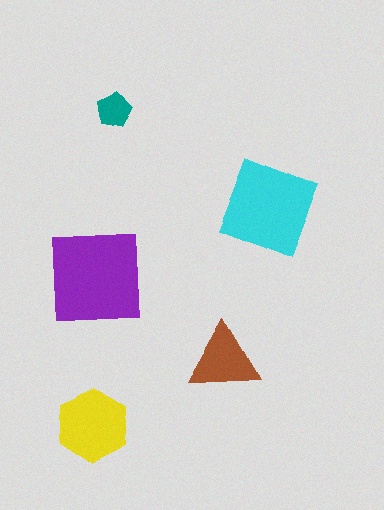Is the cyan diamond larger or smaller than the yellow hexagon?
Larger.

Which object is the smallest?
The teal pentagon.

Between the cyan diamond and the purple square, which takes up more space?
The purple square.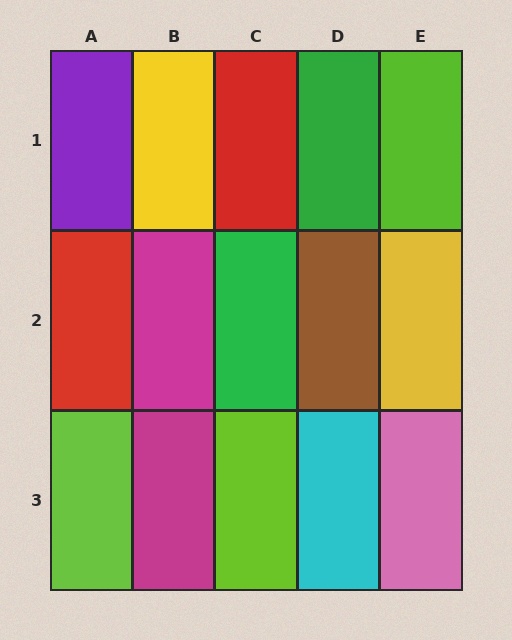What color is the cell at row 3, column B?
Magenta.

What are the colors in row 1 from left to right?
Purple, yellow, red, green, lime.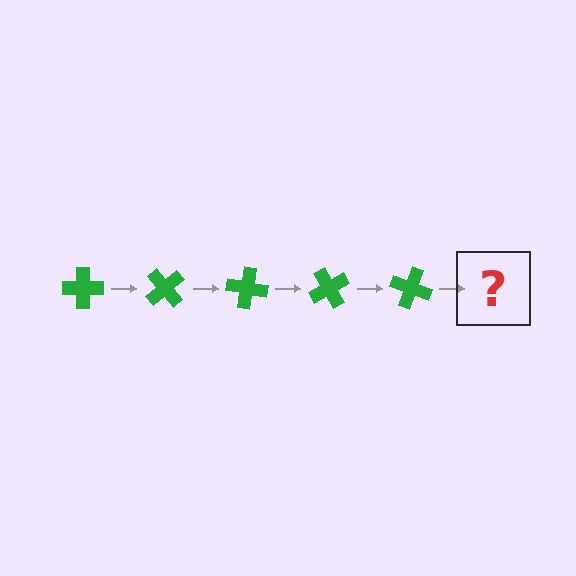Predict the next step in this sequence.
The next step is a green cross rotated 250 degrees.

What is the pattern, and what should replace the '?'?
The pattern is that the cross rotates 50 degrees each step. The '?' should be a green cross rotated 250 degrees.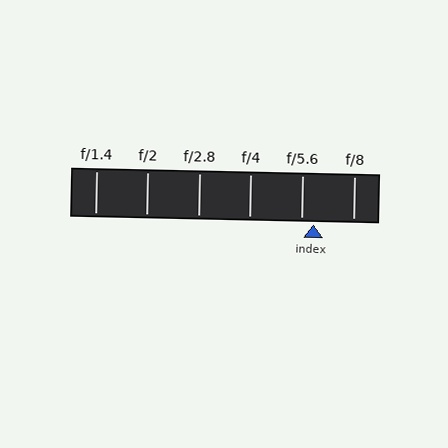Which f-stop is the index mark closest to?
The index mark is closest to f/5.6.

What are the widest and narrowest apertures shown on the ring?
The widest aperture shown is f/1.4 and the narrowest is f/8.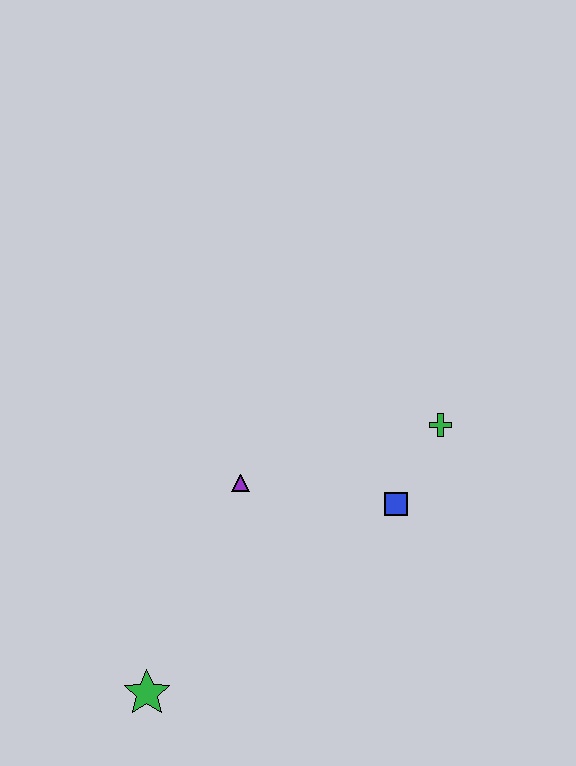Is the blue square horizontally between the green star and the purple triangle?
No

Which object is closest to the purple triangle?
The blue square is closest to the purple triangle.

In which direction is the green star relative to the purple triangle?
The green star is below the purple triangle.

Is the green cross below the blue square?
No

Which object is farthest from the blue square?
The green star is farthest from the blue square.